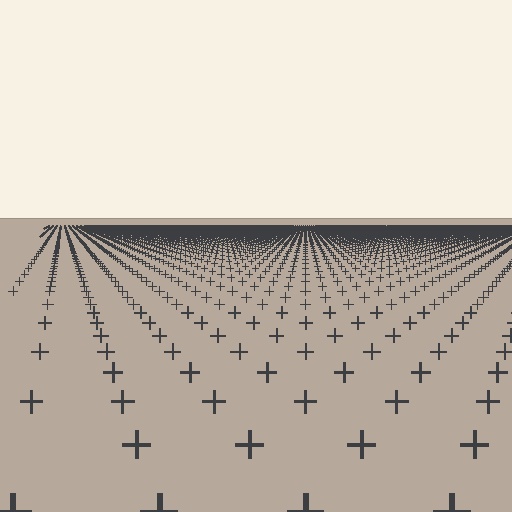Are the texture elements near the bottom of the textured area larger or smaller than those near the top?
Larger. Near the bottom, elements are closer to the viewer and appear at a bigger on-screen size.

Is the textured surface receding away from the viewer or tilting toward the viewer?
The surface is receding away from the viewer. Texture elements get smaller and denser toward the top.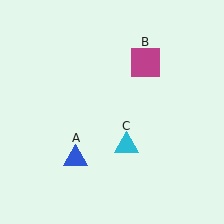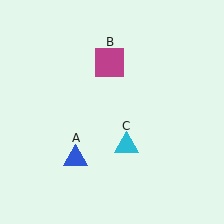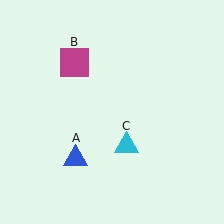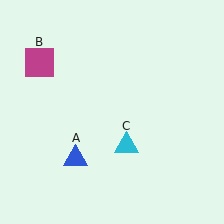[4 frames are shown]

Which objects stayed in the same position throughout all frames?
Blue triangle (object A) and cyan triangle (object C) remained stationary.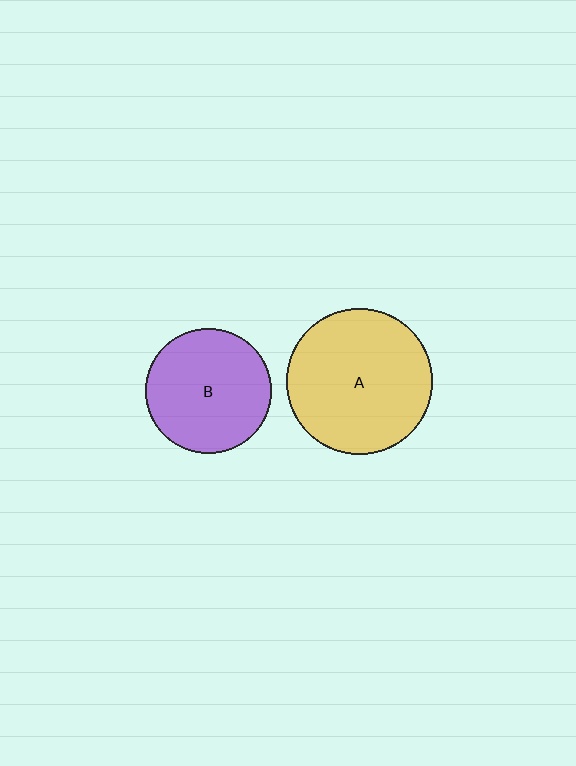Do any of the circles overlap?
No, none of the circles overlap.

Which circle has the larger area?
Circle A (yellow).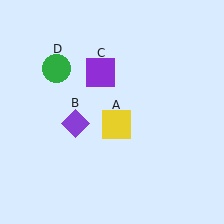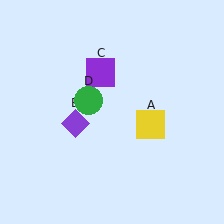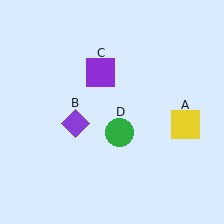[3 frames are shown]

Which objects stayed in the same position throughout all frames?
Purple diamond (object B) and purple square (object C) remained stationary.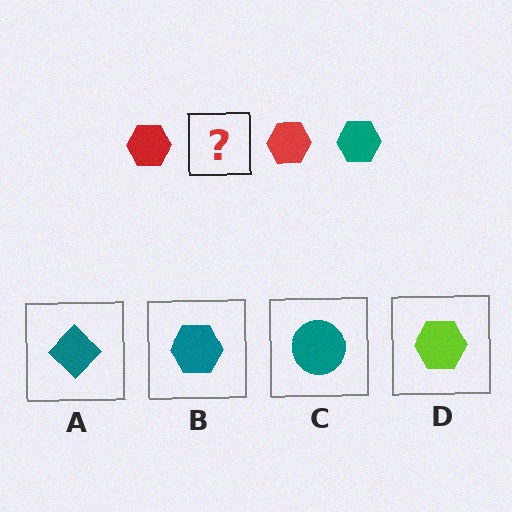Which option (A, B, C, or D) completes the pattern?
B.